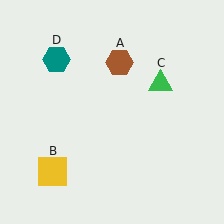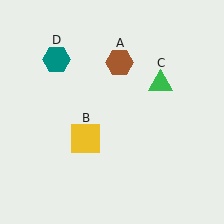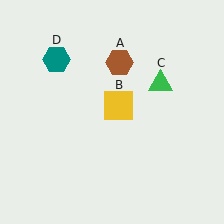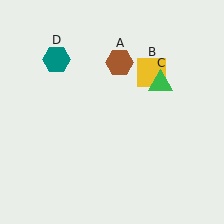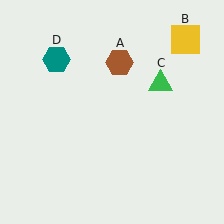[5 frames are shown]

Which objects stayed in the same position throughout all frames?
Brown hexagon (object A) and green triangle (object C) and teal hexagon (object D) remained stationary.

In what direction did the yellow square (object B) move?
The yellow square (object B) moved up and to the right.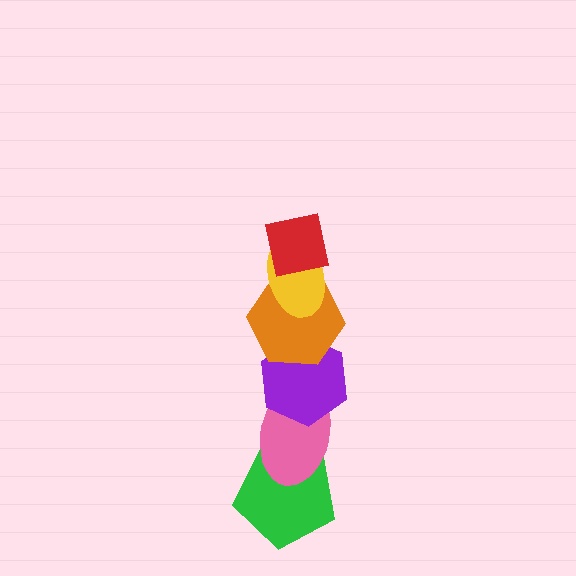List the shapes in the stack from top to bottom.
From top to bottom: the red square, the yellow ellipse, the orange hexagon, the purple hexagon, the pink ellipse, the green pentagon.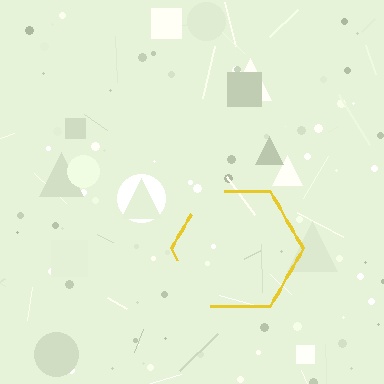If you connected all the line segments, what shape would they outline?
They would outline a hexagon.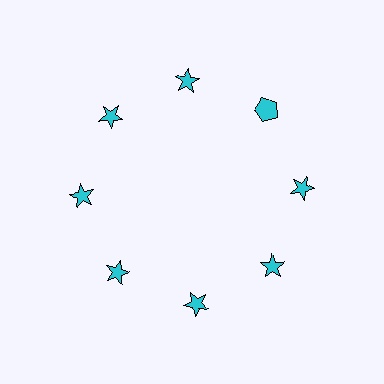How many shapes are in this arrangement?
There are 8 shapes arranged in a ring pattern.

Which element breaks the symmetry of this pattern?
The cyan pentagon at roughly the 2 o'clock position breaks the symmetry. All other shapes are cyan stars.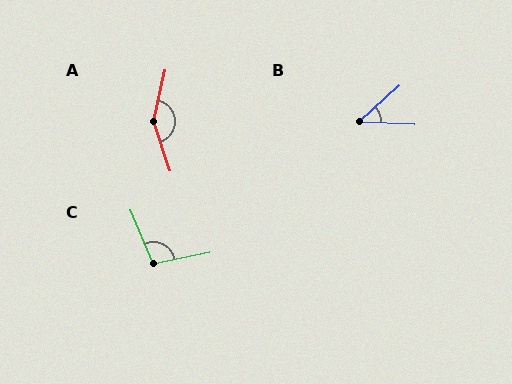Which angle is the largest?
A, at approximately 150 degrees.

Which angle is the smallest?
B, at approximately 45 degrees.